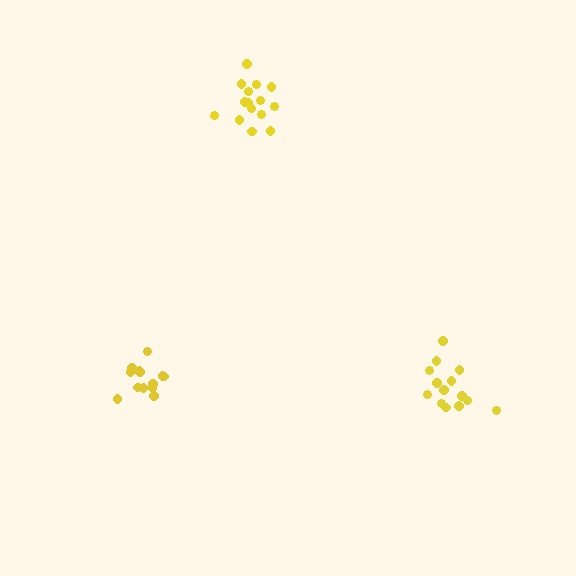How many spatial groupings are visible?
There are 3 spatial groupings.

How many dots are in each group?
Group 1: 14 dots, Group 2: 14 dots, Group 3: 15 dots (43 total).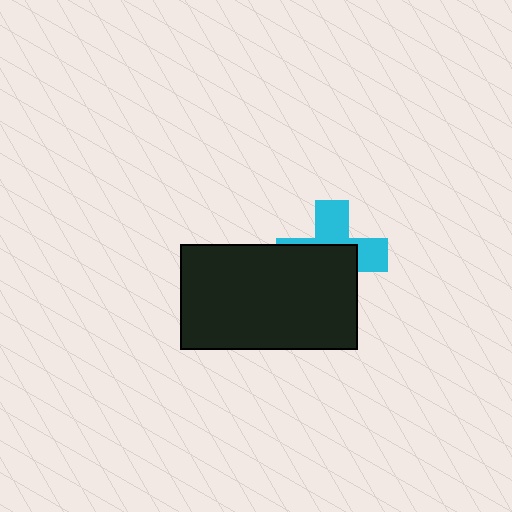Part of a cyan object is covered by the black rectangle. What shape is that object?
It is a cross.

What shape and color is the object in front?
The object in front is a black rectangle.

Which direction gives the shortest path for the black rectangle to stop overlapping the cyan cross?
Moving toward the lower-left gives the shortest separation.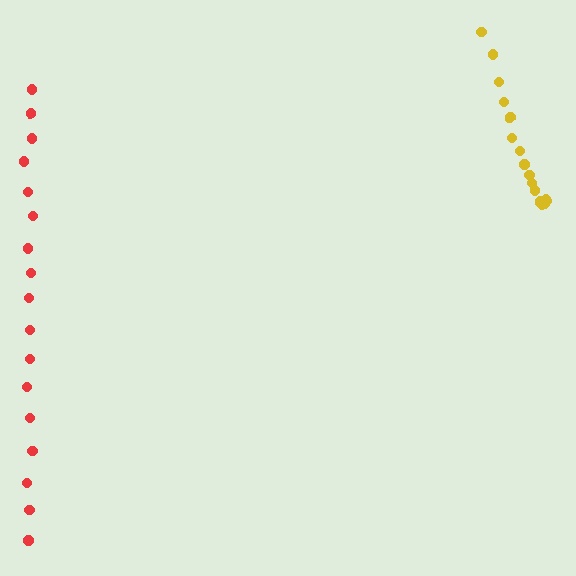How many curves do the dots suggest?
There are 2 distinct paths.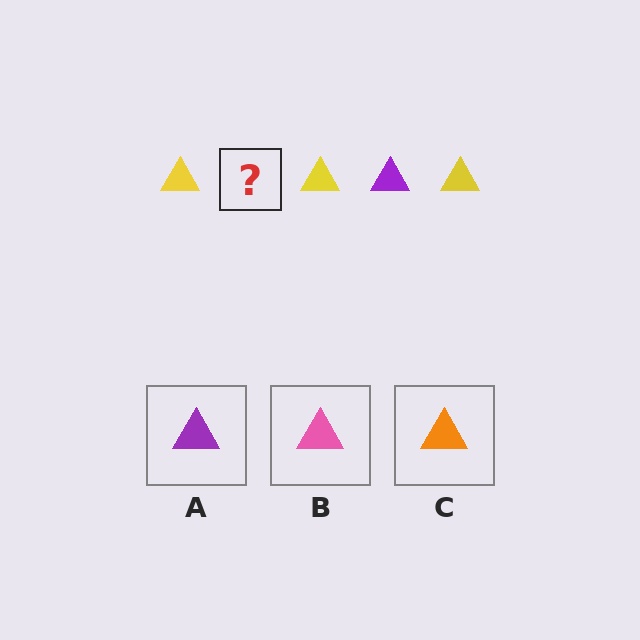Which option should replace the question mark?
Option A.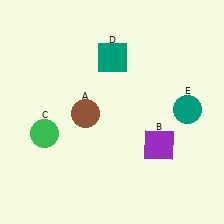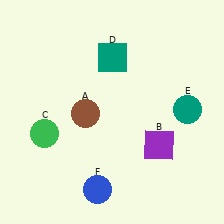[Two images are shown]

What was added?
A blue circle (F) was added in Image 2.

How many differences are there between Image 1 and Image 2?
There is 1 difference between the two images.